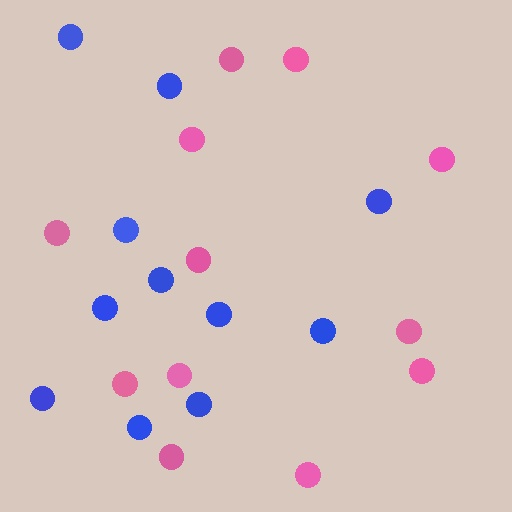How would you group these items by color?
There are 2 groups: one group of blue circles (11) and one group of pink circles (12).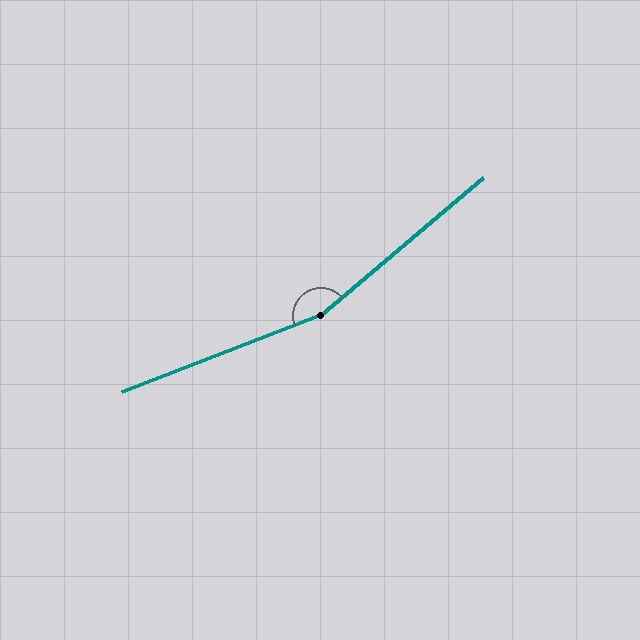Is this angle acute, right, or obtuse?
It is obtuse.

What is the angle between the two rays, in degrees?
Approximately 161 degrees.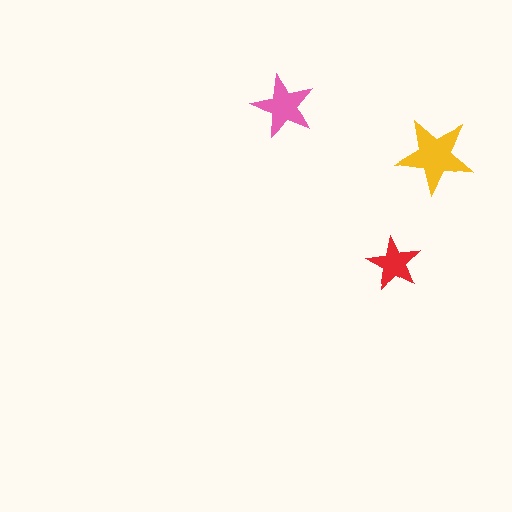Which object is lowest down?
The red star is bottommost.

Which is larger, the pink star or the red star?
The pink one.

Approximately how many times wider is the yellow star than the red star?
About 1.5 times wider.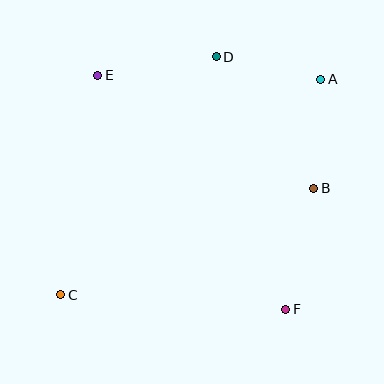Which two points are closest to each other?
Points A and D are closest to each other.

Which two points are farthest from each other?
Points A and C are farthest from each other.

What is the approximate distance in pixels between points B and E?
The distance between B and E is approximately 244 pixels.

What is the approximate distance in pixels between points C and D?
The distance between C and D is approximately 284 pixels.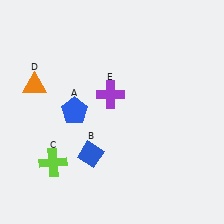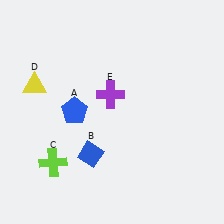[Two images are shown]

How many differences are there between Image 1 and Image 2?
There is 1 difference between the two images.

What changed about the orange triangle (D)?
In Image 1, D is orange. In Image 2, it changed to yellow.